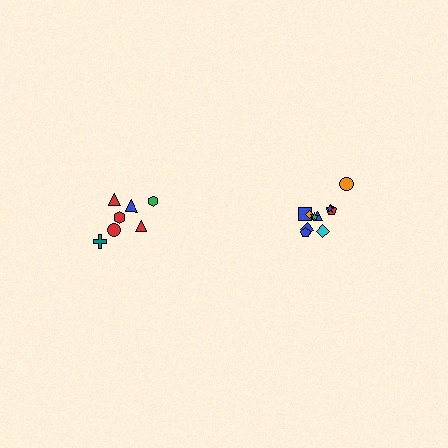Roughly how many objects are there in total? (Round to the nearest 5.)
Roughly 15 objects in total.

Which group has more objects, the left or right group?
The right group.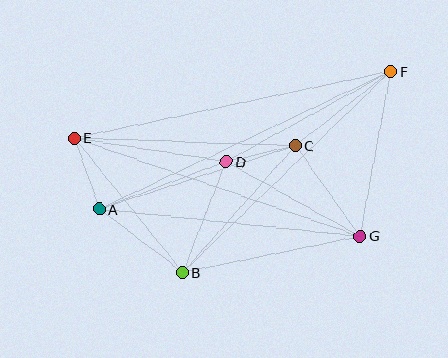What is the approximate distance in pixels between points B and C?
The distance between B and C is approximately 170 pixels.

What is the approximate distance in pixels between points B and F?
The distance between B and F is approximately 290 pixels.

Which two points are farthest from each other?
Points E and F are farthest from each other.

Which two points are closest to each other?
Points C and D are closest to each other.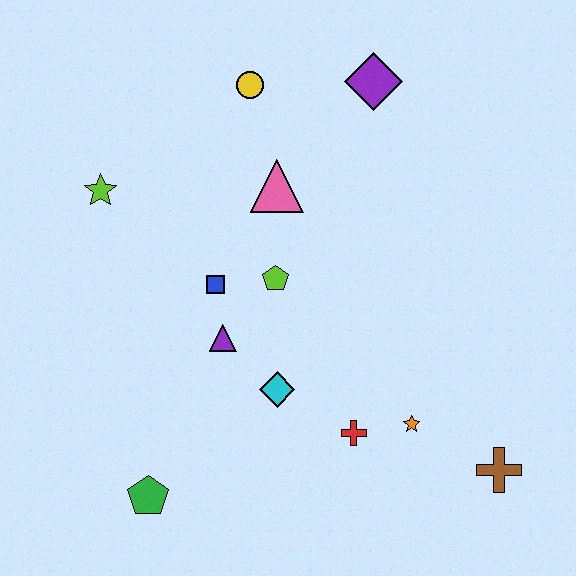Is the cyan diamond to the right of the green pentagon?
Yes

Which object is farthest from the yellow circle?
The brown cross is farthest from the yellow circle.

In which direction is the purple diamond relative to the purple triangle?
The purple diamond is above the purple triangle.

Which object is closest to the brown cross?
The orange star is closest to the brown cross.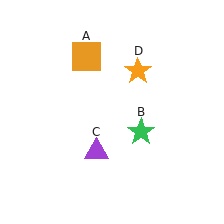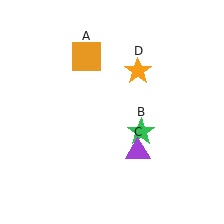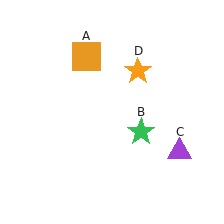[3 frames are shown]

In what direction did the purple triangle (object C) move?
The purple triangle (object C) moved right.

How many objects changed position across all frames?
1 object changed position: purple triangle (object C).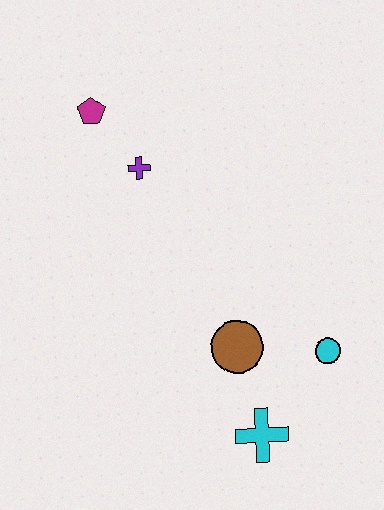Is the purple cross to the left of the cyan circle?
Yes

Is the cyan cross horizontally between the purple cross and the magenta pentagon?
No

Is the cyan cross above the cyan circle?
No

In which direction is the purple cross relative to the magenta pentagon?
The purple cross is below the magenta pentagon.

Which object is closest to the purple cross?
The magenta pentagon is closest to the purple cross.